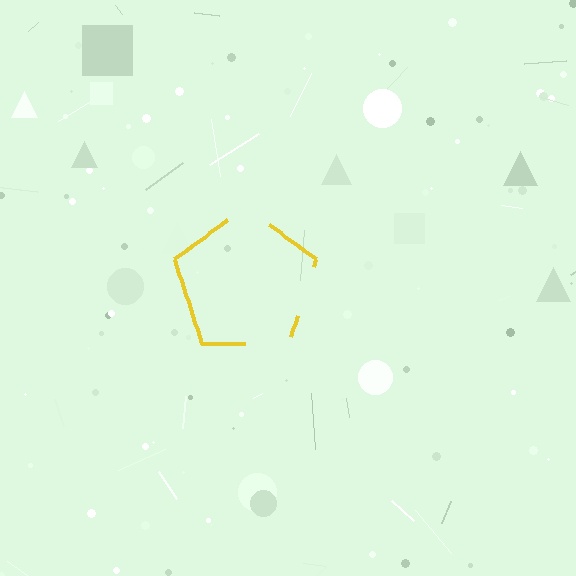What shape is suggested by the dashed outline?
The dashed outline suggests a pentagon.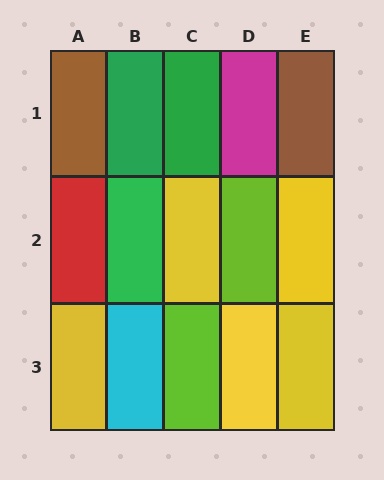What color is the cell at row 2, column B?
Green.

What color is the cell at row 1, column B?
Green.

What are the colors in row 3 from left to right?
Yellow, cyan, lime, yellow, yellow.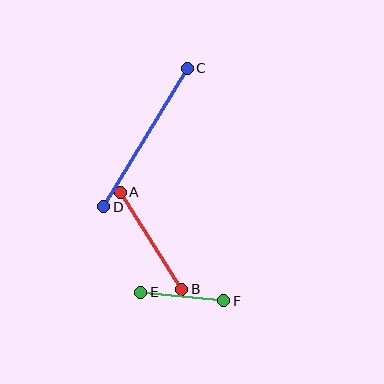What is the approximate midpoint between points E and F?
The midpoint is at approximately (182, 296) pixels.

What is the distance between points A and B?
The distance is approximately 115 pixels.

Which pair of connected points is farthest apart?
Points C and D are farthest apart.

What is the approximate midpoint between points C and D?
The midpoint is at approximately (146, 137) pixels.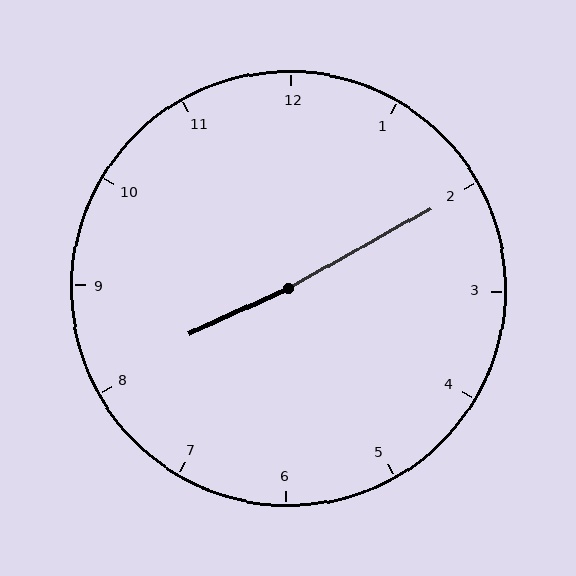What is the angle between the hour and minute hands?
Approximately 175 degrees.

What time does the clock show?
8:10.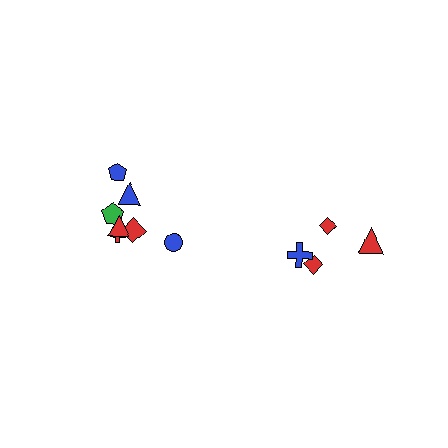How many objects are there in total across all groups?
There are 11 objects.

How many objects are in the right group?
There are 4 objects.